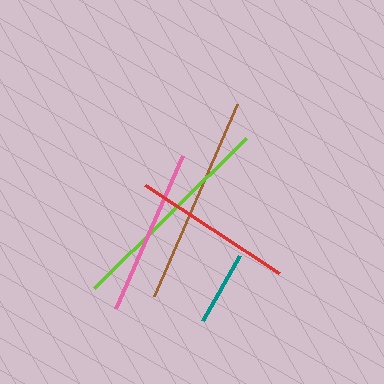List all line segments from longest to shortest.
From longest to shortest: lime, brown, pink, red, teal.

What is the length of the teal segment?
The teal segment is approximately 75 pixels long.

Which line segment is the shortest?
The teal line is the shortest at approximately 75 pixels.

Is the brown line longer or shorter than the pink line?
The brown line is longer than the pink line.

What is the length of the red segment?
The red segment is approximately 160 pixels long.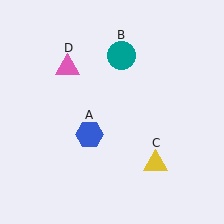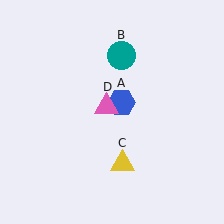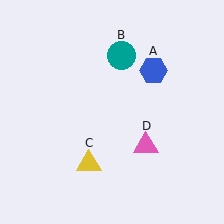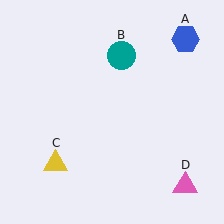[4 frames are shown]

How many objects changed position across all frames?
3 objects changed position: blue hexagon (object A), yellow triangle (object C), pink triangle (object D).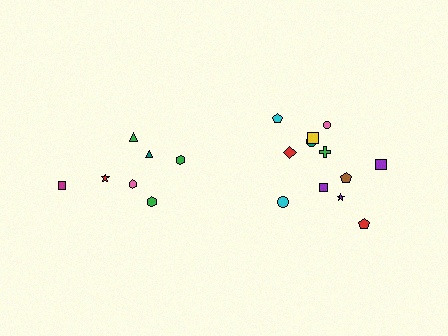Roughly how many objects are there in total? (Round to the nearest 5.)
Roughly 20 objects in total.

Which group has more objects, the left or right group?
The right group.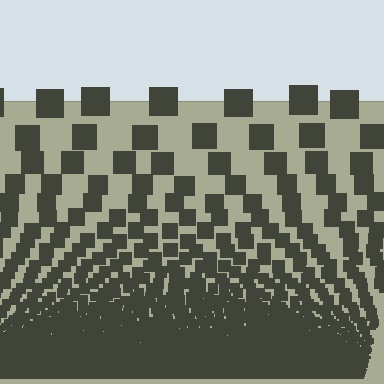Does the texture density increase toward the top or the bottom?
Density increases toward the bottom.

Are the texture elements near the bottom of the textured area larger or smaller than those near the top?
Smaller. The gradient is inverted — elements near the bottom are smaller and denser.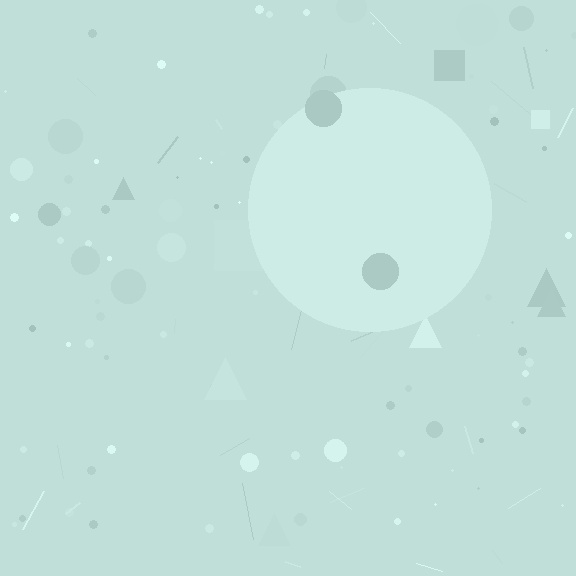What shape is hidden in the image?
A circle is hidden in the image.